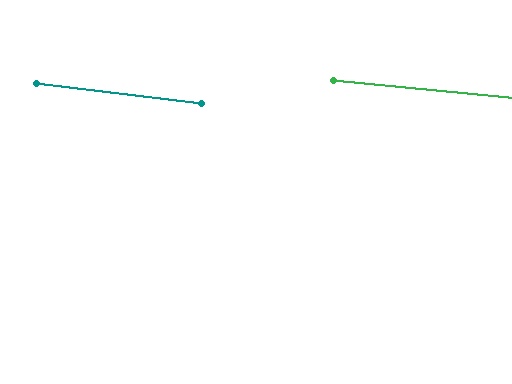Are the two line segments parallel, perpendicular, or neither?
Parallel — their directions differ by only 1.5°.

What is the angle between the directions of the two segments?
Approximately 1 degree.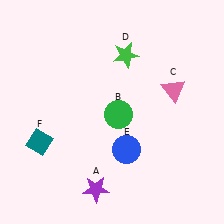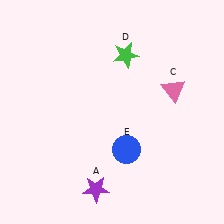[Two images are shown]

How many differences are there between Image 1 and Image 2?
There are 2 differences between the two images.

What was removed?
The green circle (B), the teal diamond (F) were removed in Image 2.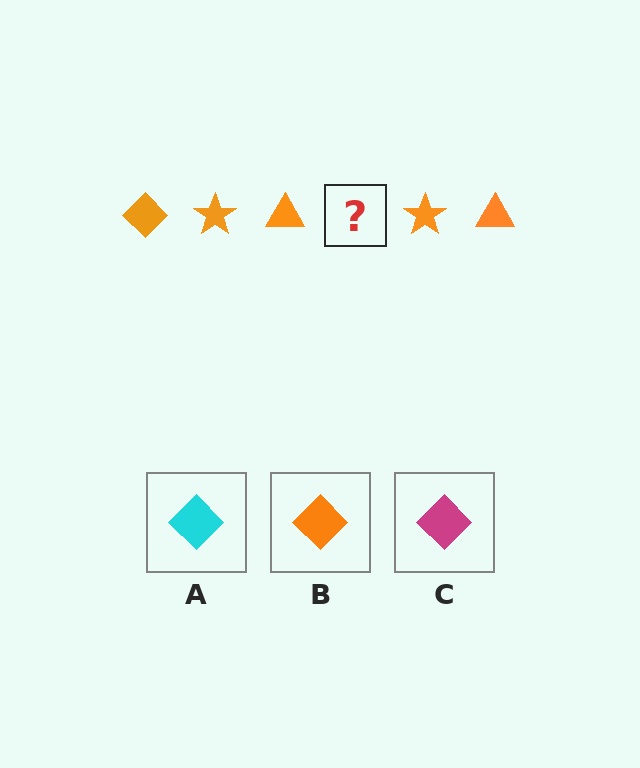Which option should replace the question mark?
Option B.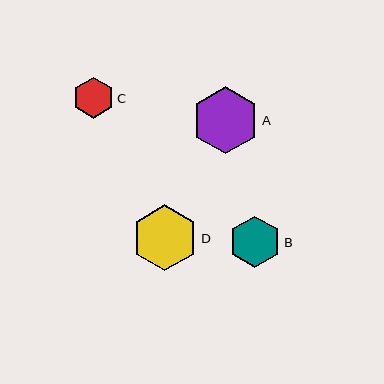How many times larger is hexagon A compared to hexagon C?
Hexagon A is approximately 1.6 times the size of hexagon C.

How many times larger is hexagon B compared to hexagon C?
Hexagon B is approximately 1.3 times the size of hexagon C.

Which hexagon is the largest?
Hexagon A is the largest with a size of approximately 67 pixels.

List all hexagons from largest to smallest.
From largest to smallest: A, D, B, C.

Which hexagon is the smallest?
Hexagon C is the smallest with a size of approximately 41 pixels.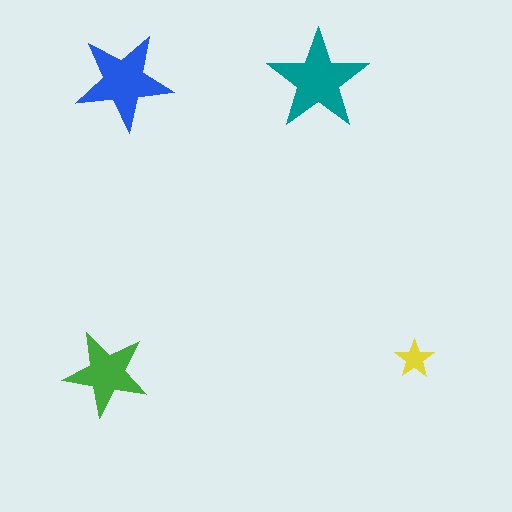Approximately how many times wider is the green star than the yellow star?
About 2 times wider.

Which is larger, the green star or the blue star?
The blue one.